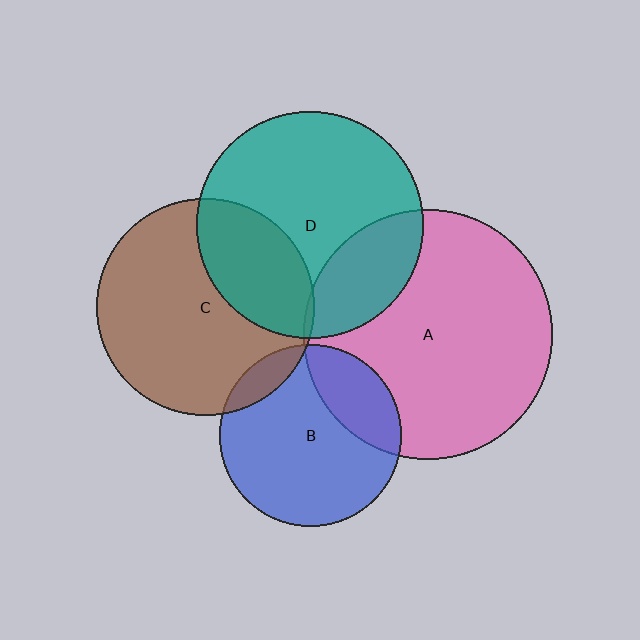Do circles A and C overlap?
Yes.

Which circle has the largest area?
Circle A (pink).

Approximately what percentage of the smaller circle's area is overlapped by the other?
Approximately 5%.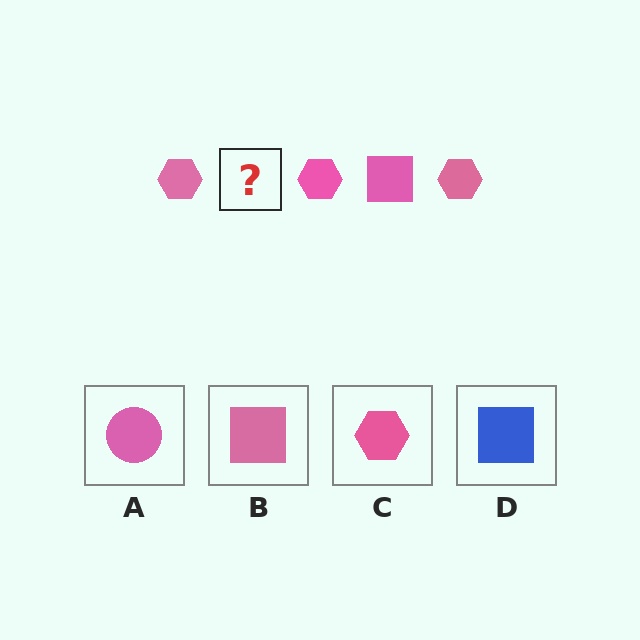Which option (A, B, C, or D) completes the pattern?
B.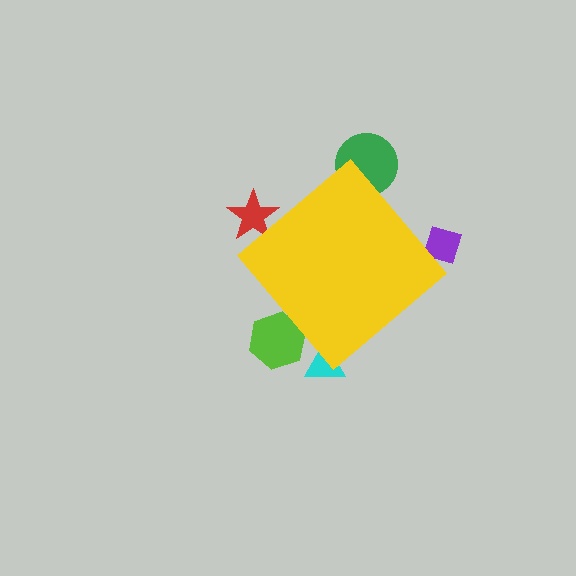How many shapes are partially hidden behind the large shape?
5 shapes are partially hidden.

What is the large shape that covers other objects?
A yellow diamond.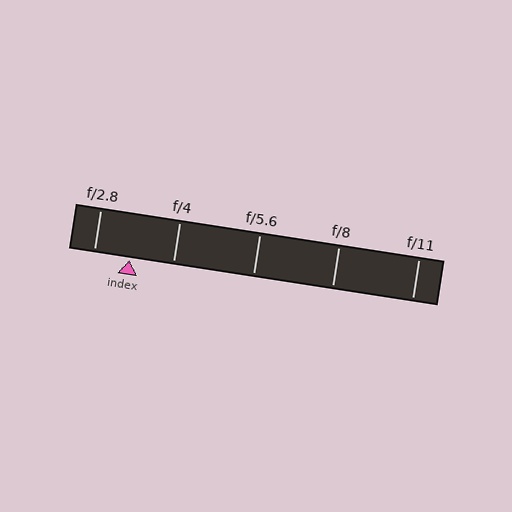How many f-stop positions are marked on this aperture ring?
There are 5 f-stop positions marked.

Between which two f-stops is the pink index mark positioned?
The index mark is between f/2.8 and f/4.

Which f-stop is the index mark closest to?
The index mark is closest to f/2.8.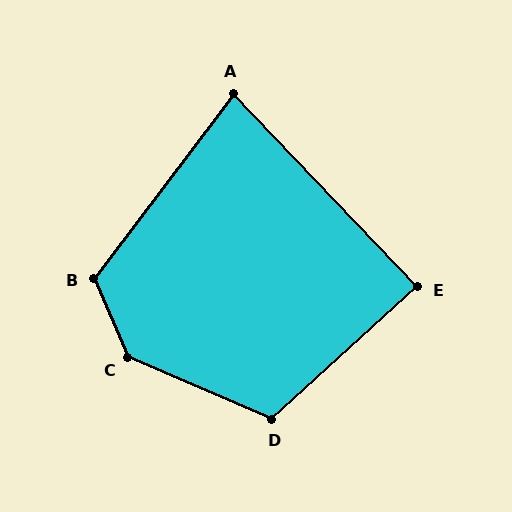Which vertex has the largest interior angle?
C, at approximately 136 degrees.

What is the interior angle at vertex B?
Approximately 120 degrees (obtuse).